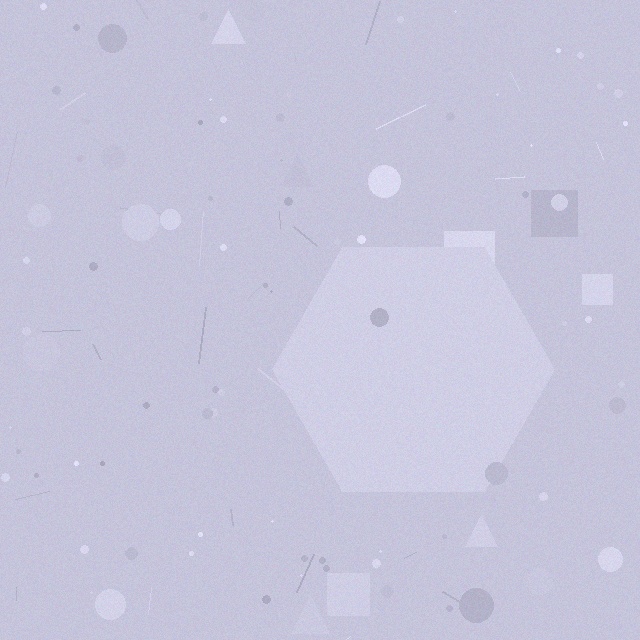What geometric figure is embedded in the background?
A hexagon is embedded in the background.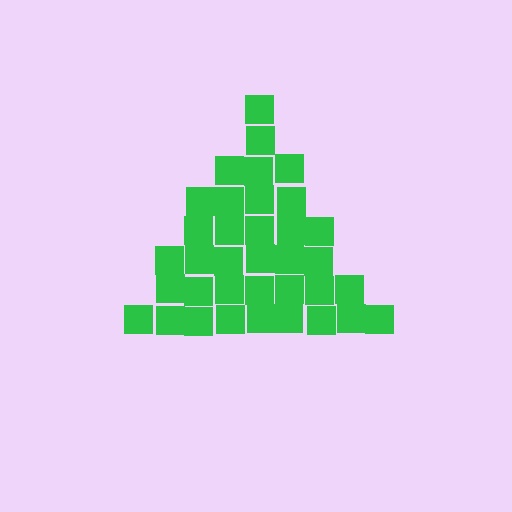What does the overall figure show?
The overall figure shows a triangle.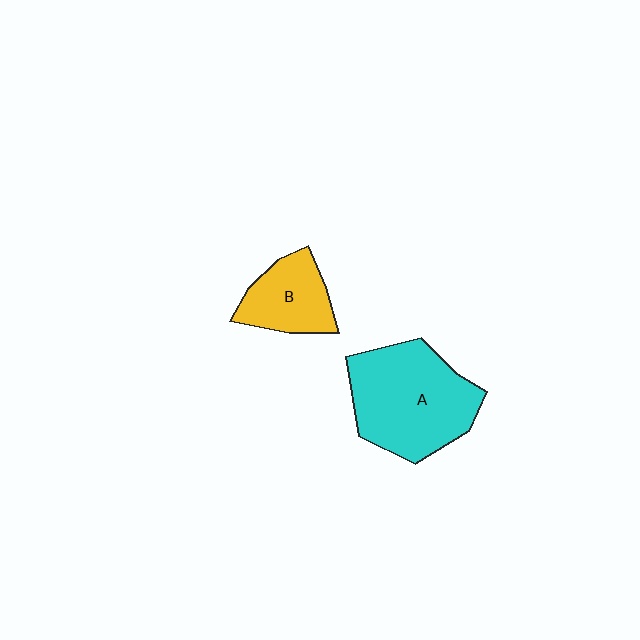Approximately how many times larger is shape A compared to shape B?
Approximately 2.0 times.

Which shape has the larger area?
Shape A (cyan).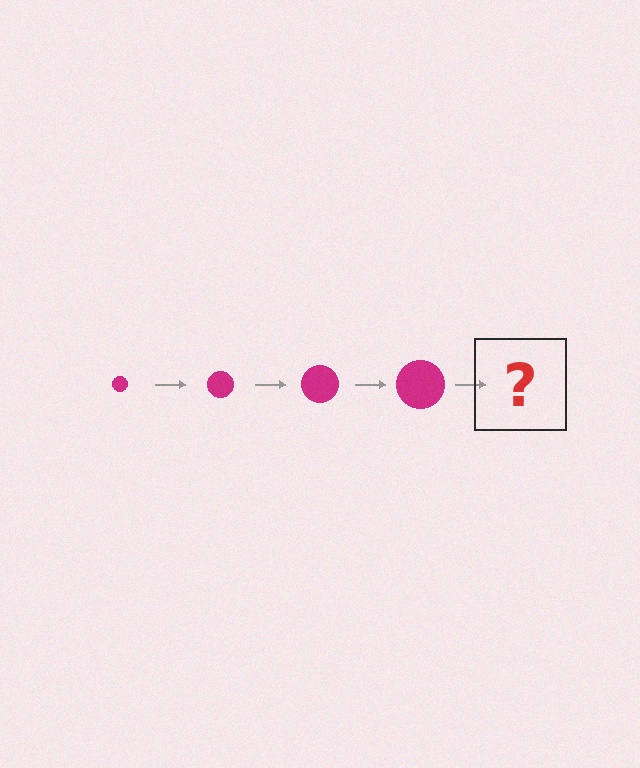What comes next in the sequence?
The next element should be a magenta circle, larger than the previous one.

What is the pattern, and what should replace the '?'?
The pattern is that the circle gets progressively larger each step. The '?' should be a magenta circle, larger than the previous one.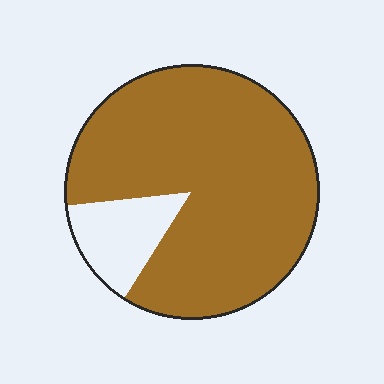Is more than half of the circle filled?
Yes.